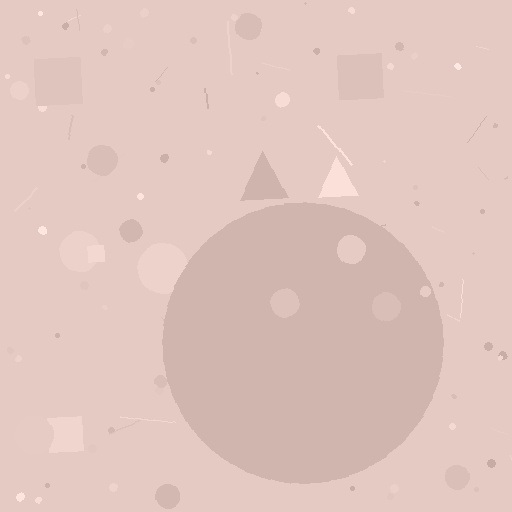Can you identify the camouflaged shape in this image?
The camouflaged shape is a circle.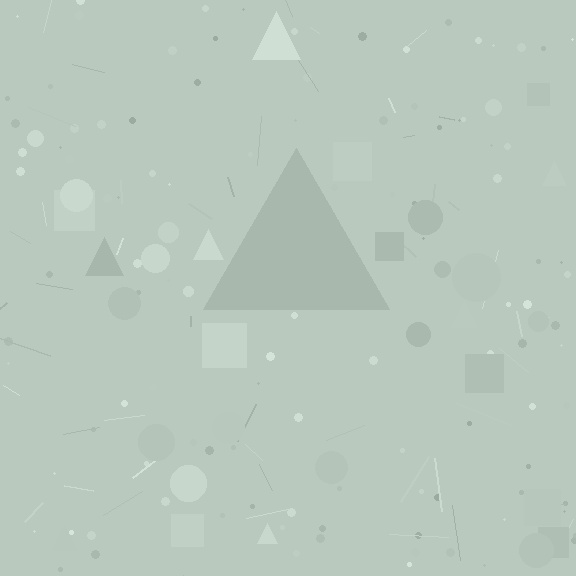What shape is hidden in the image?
A triangle is hidden in the image.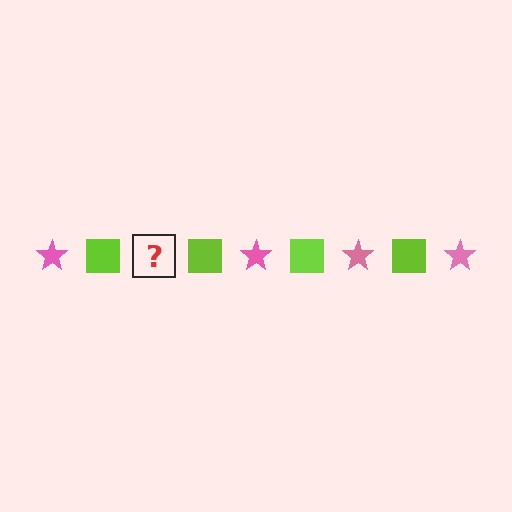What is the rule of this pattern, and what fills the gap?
The rule is that the pattern alternates between pink star and lime square. The gap should be filled with a pink star.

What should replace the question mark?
The question mark should be replaced with a pink star.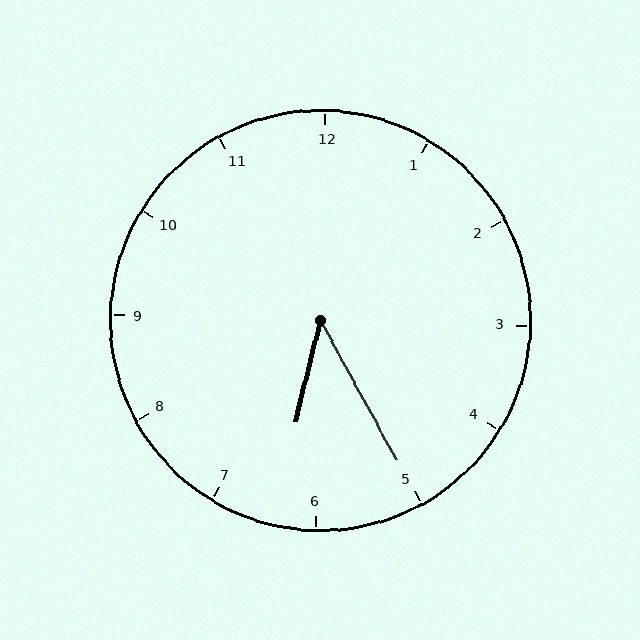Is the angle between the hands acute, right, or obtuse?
It is acute.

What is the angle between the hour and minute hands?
Approximately 42 degrees.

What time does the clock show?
6:25.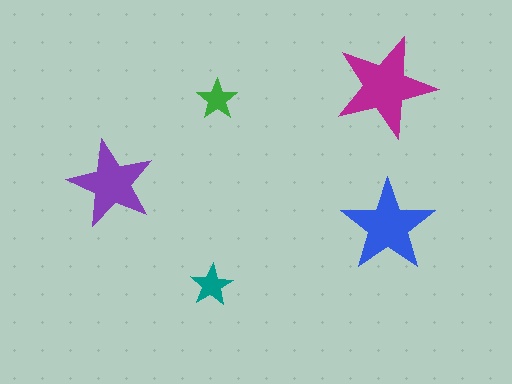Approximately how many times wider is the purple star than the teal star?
About 2 times wider.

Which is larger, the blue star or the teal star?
The blue one.